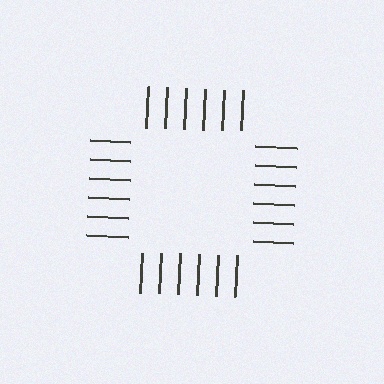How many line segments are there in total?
24 — 6 along each of the 4 edges.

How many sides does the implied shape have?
4 sides — the line-ends trace a square.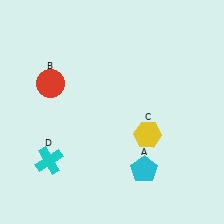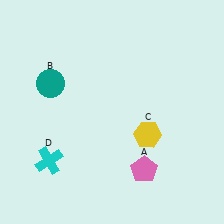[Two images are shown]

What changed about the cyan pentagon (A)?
In Image 1, A is cyan. In Image 2, it changed to pink.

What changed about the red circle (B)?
In Image 1, B is red. In Image 2, it changed to teal.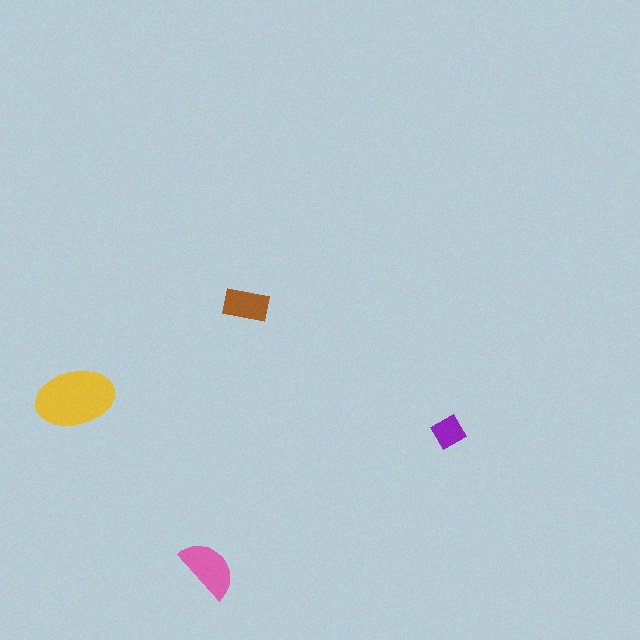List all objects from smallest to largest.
The purple diamond, the brown rectangle, the pink semicircle, the yellow ellipse.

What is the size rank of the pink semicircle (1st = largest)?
2nd.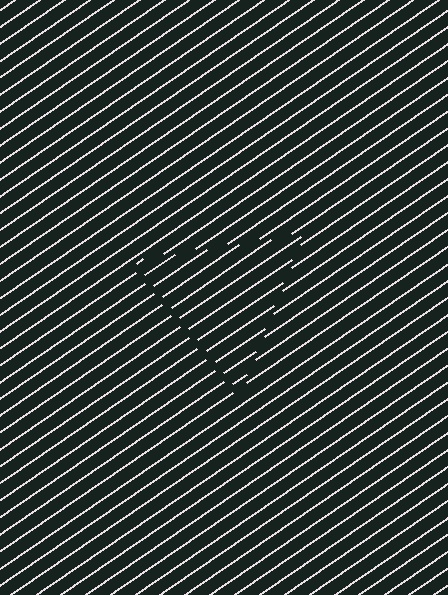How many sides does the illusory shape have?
3 sides — the line-ends trace a triangle.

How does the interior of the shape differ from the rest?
The interior of the shape contains the same grating, shifted by half a period — the contour is defined by the phase discontinuity where line-ends from the inner and outer gratings abut.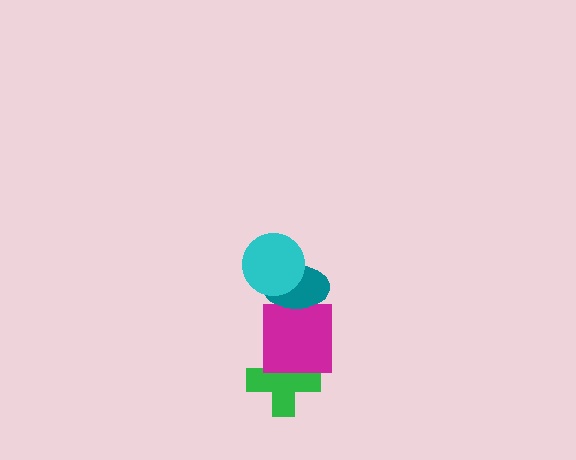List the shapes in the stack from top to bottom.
From top to bottom: the cyan circle, the teal ellipse, the magenta square, the green cross.